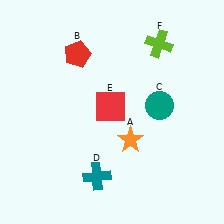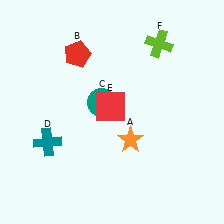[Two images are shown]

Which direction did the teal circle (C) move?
The teal circle (C) moved left.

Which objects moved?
The objects that moved are: the teal circle (C), the teal cross (D).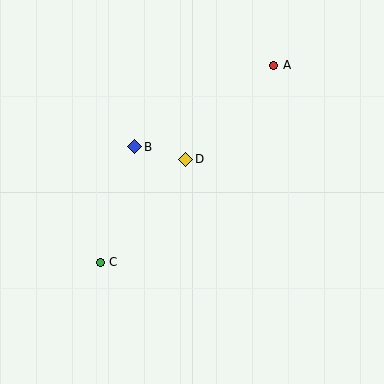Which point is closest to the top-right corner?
Point A is closest to the top-right corner.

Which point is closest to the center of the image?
Point D at (185, 159) is closest to the center.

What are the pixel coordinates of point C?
Point C is at (100, 262).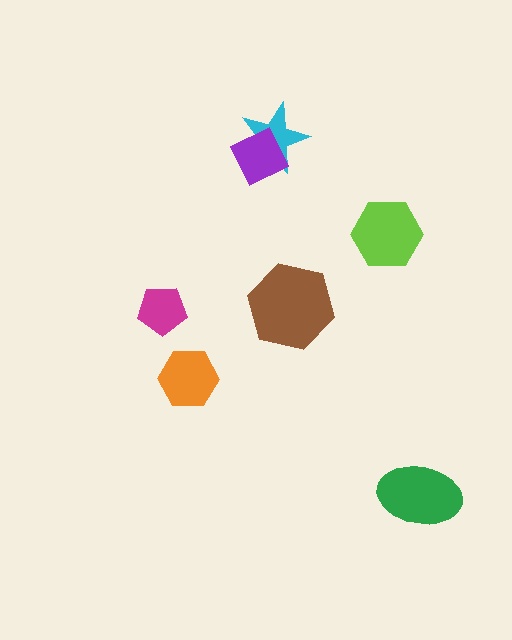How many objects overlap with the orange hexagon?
0 objects overlap with the orange hexagon.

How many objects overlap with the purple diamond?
1 object overlaps with the purple diamond.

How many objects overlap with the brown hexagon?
0 objects overlap with the brown hexagon.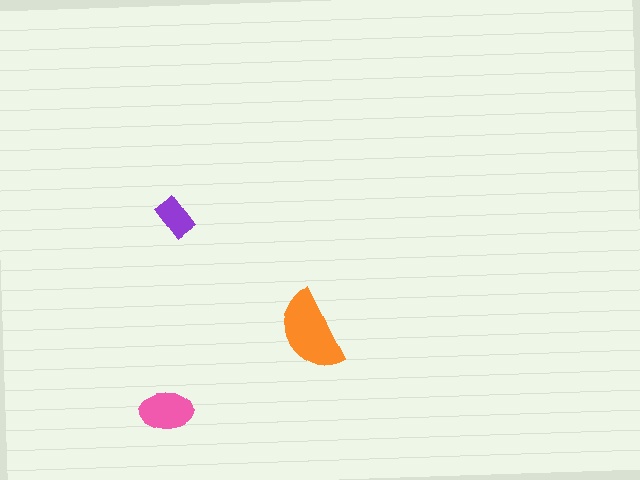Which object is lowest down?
The pink ellipse is bottommost.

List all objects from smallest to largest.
The purple rectangle, the pink ellipse, the orange semicircle.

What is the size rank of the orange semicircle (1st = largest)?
1st.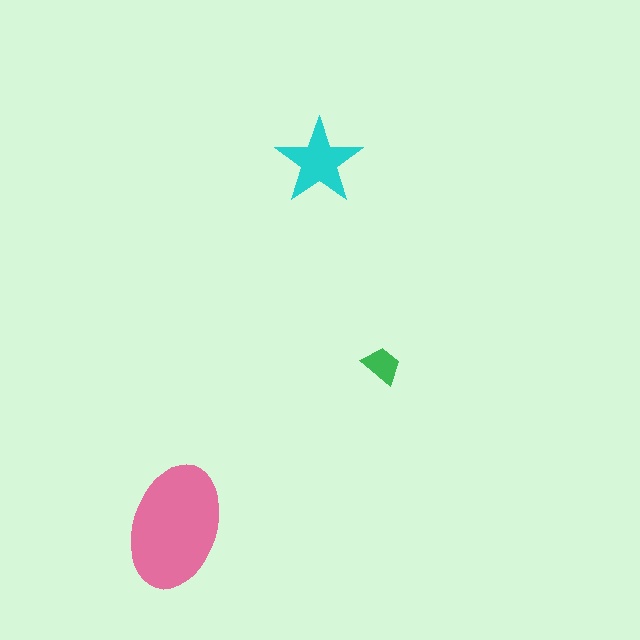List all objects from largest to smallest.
The pink ellipse, the cyan star, the green trapezoid.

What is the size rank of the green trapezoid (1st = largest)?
3rd.